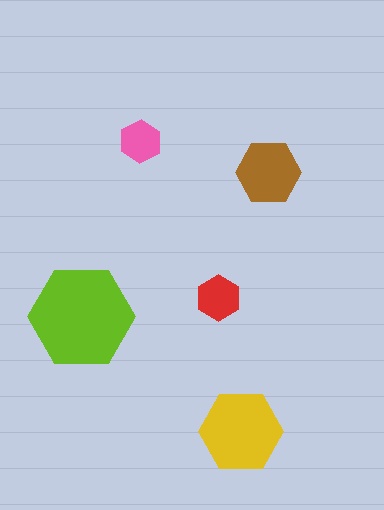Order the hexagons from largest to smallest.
the lime one, the yellow one, the brown one, the red one, the pink one.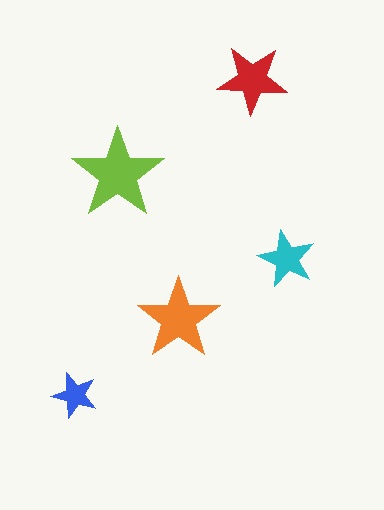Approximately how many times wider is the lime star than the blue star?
About 2 times wider.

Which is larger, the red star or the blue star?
The red one.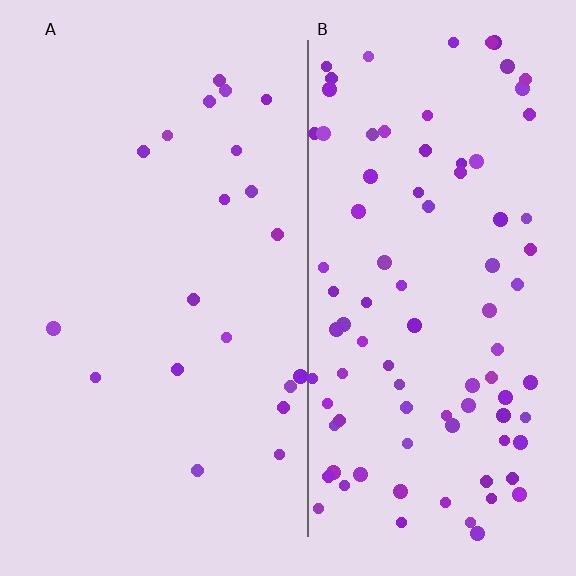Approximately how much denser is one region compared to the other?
Approximately 4.3× — region B over region A.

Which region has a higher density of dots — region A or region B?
B (the right).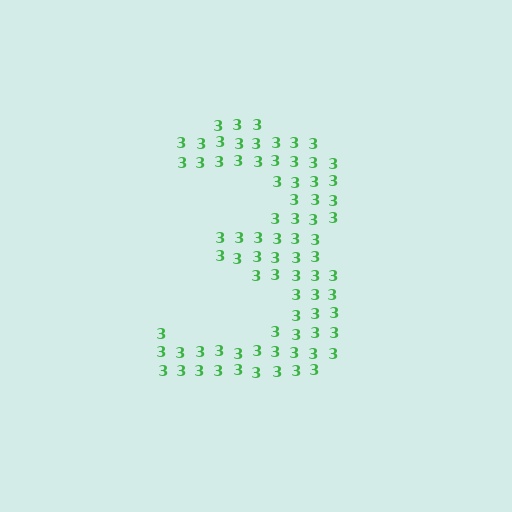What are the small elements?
The small elements are digit 3's.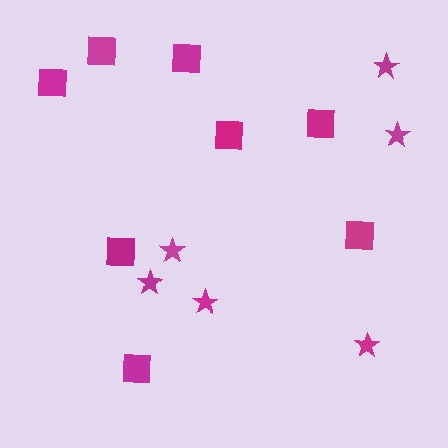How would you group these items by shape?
There are 2 groups: one group of stars (6) and one group of squares (8).